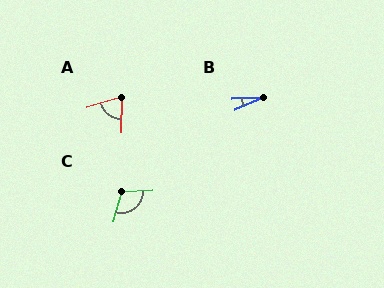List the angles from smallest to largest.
B (21°), A (72°), C (109°).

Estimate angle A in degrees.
Approximately 72 degrees.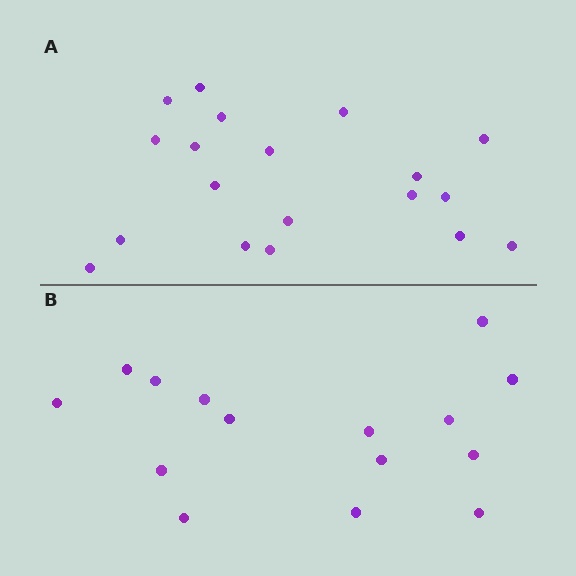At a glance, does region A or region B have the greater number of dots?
Region A (the top region) has more dots.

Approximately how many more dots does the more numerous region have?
Region A has about 4 more dots than region B.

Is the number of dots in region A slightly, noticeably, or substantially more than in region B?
Region A has noticeably more, but not dramatically so. The ratio is roughly 1.3 to 1.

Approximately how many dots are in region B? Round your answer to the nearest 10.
About 20 dots. (The exact count is 15, which rounds to 20.)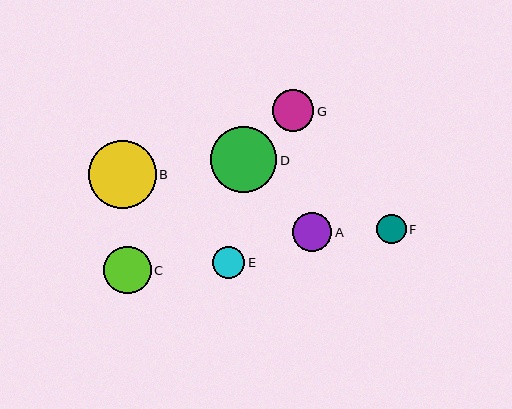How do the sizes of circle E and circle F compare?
Circle E and circle F are approximately the same size.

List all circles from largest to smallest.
From largest to smallest: B, D, C, G, A, E, F.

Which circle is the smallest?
Circle F is the smallest with a size of approximately 30 pixels.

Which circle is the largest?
Circle B is the largest with a size of approximately 68 pixels.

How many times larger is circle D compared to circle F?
Circle D is approximately 2.2 times the size of circle F.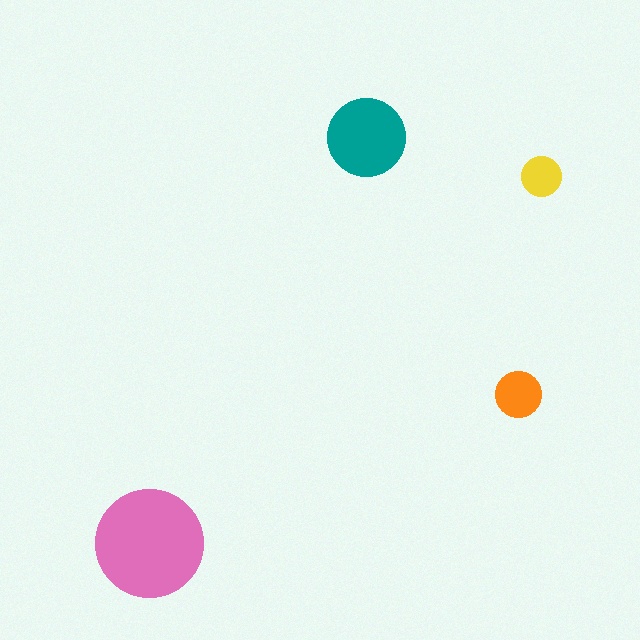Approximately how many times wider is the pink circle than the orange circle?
About 2.5 times wider.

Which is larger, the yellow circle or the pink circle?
The pink one.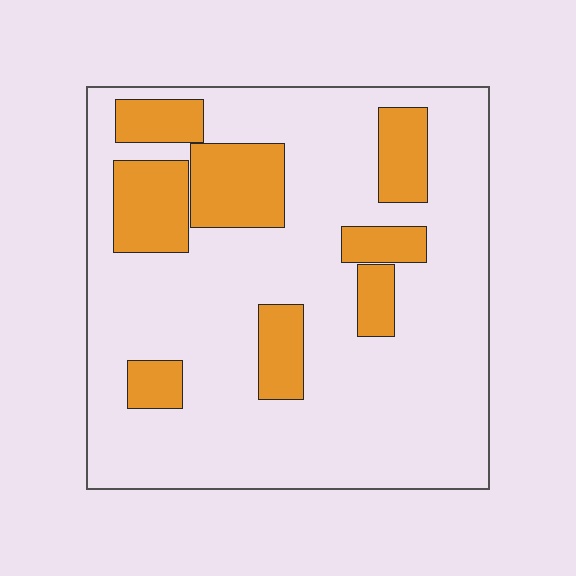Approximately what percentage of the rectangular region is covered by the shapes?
Approximately 25%.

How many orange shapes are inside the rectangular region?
8.